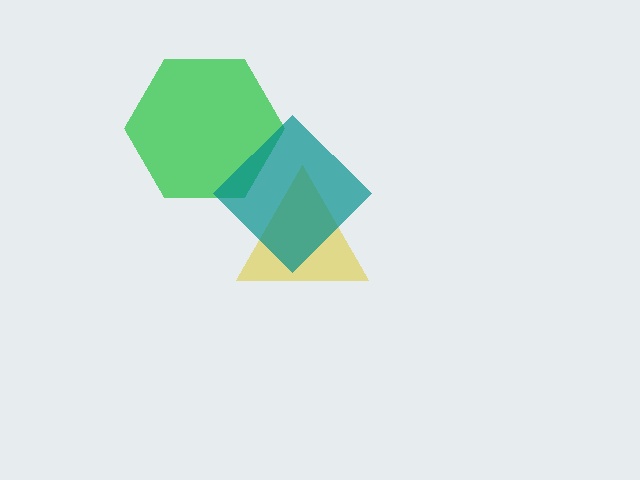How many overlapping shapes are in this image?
There are 3 overlapping shapes in the image.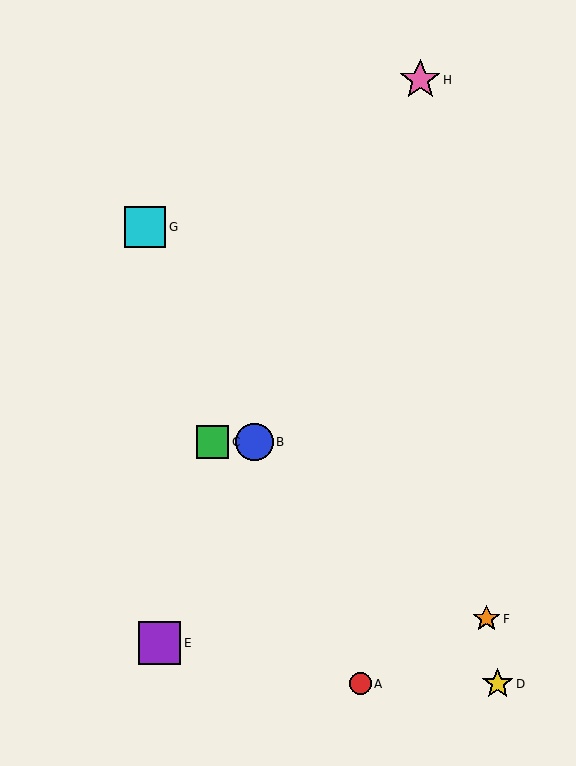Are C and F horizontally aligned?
No, C is at y≈442 and F is at y≈619.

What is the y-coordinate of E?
Object E is at y≈643.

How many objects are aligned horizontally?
2 objects (B, C) are aligned horizontally.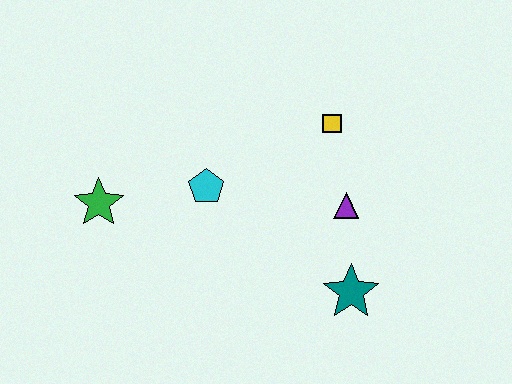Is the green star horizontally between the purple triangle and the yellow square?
No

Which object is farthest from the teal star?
The green star is farthest from the teal star.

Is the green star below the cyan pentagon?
Yes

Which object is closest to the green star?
The cyan pentagon is closest to the green star.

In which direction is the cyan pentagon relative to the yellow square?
The cyan pentagon is to the left of the yellow square.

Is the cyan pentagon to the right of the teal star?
No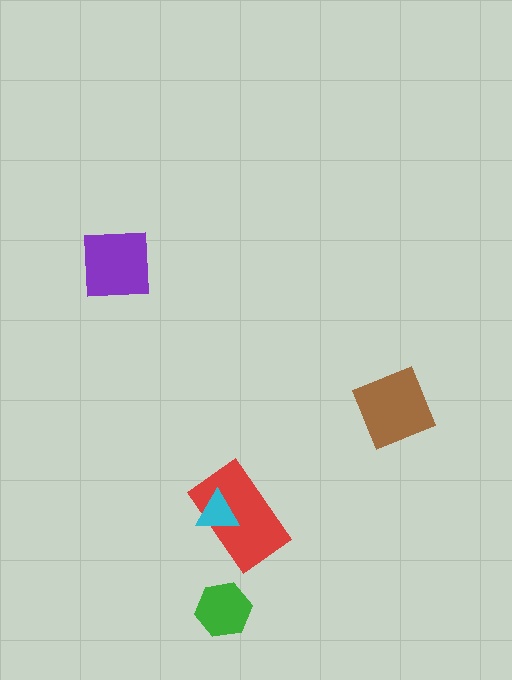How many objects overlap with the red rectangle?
1 object overlaps with the red rectangle.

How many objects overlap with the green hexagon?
0 objects overlap with the green hexagon.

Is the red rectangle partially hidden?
Yes, it is partially covered by another shape.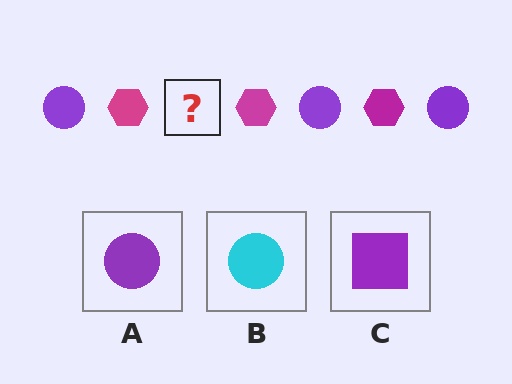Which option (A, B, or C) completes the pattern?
A.